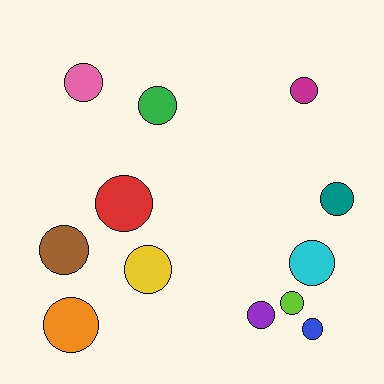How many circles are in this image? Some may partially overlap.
There are 12 circles.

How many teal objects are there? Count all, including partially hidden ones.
There is 1 teal object.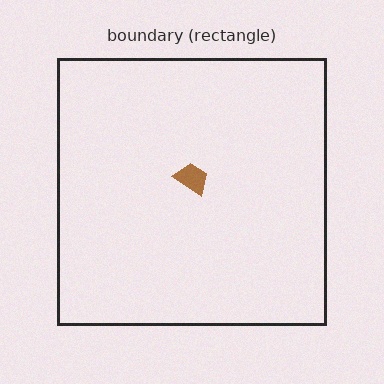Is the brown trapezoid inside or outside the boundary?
Inside.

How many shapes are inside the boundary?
1 inside, 0 outside.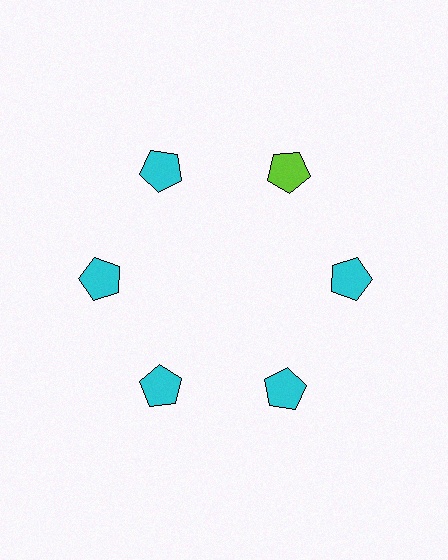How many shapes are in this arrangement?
There are 6 shapes arranged in a ring pattern.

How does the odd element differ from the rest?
It has a different color: lime instead of cyan.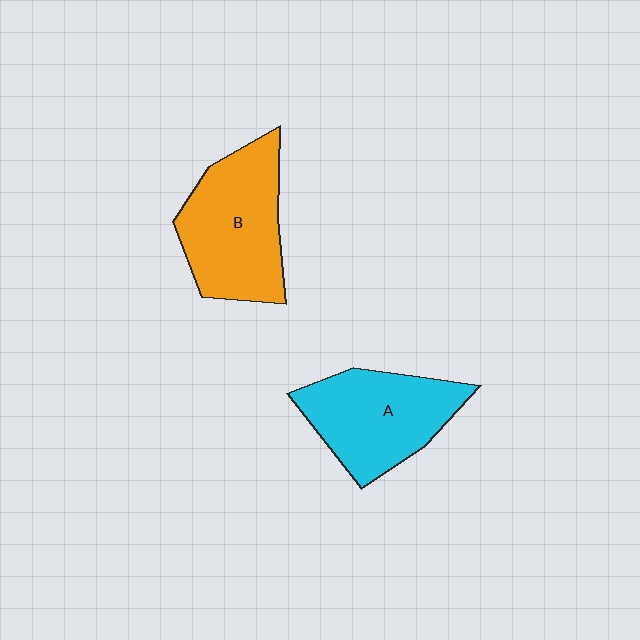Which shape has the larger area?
Shape B (orange).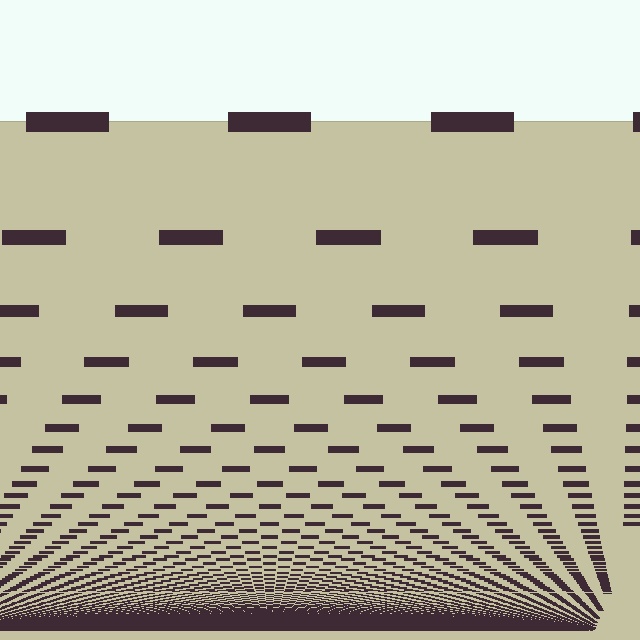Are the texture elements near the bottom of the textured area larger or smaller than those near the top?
Smaller. The gradient is inverted — elements near the bottom are smaller and denser.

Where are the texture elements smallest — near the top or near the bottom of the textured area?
Near the bottom.